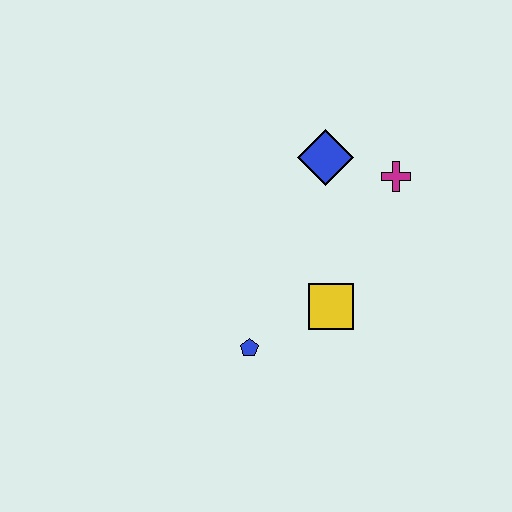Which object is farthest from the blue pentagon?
The magenta cross is farthest from the blue pentagon.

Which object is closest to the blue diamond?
The magenta cross is closest to the blue diamond.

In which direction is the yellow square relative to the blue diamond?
The yellow square is below the blue diamond.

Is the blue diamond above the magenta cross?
Yes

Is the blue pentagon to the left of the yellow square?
Yes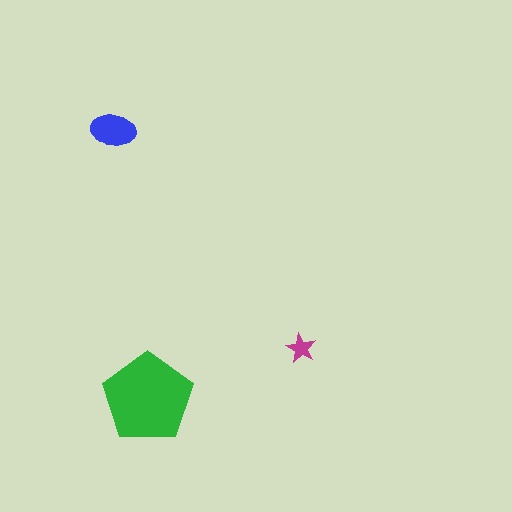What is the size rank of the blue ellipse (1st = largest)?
2nd.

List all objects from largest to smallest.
The green pentagon, the blue ellipse, the magenta star.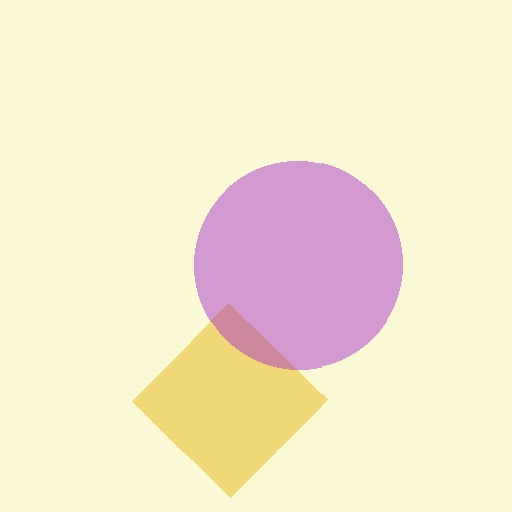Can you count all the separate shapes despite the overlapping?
Yes, there are 2 separate shapes.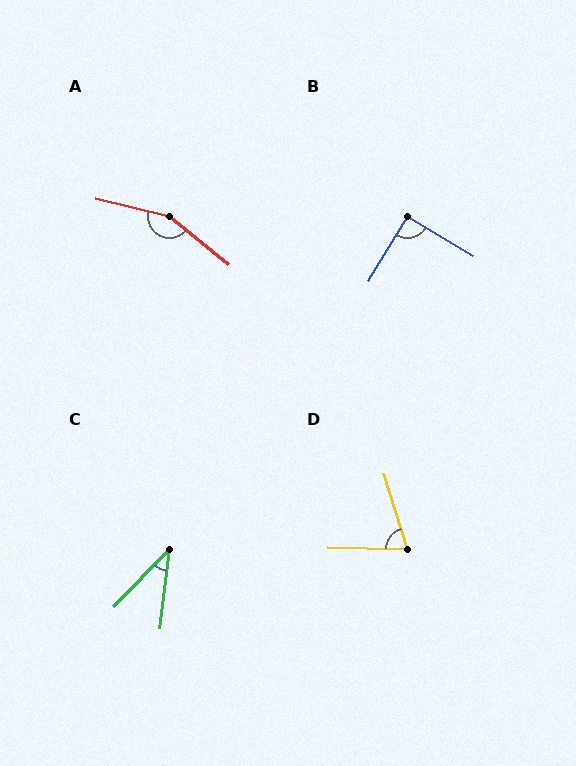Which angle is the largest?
A, at approximately 155 degrees.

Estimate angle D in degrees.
Approximately 72 degrees.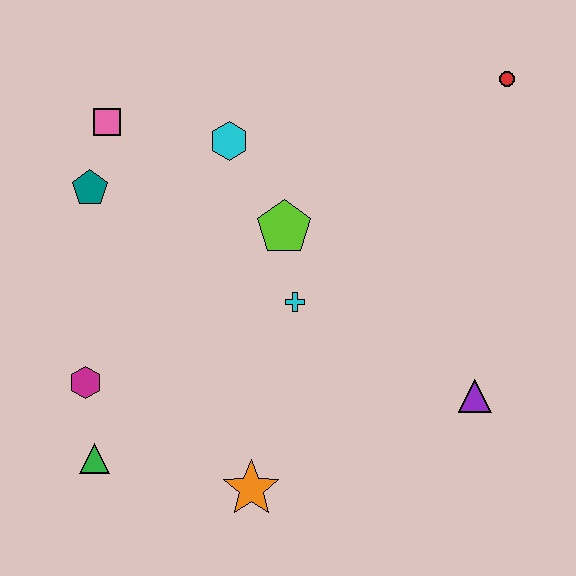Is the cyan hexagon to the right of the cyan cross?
No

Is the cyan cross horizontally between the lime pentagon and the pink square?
No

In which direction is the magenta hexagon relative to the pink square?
The magenta hexagon is below the pink square.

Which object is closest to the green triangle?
The magenta hexagon is closest to the green triangle.